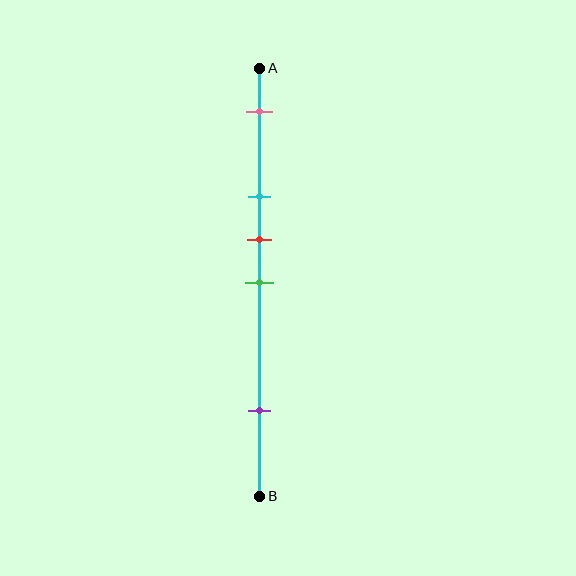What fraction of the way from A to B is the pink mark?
The pink mark is approximately 10% (0.1) of the way from A to B.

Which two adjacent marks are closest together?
The red and green marks are the closest adjacent pair.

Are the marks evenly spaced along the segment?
No, the marks are not evenly spaced.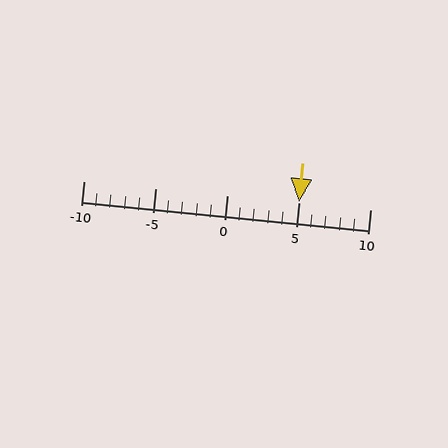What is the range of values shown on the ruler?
The ruler shows values from -10 to 10.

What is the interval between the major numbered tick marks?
The major tick marks are spaced 5 units apart.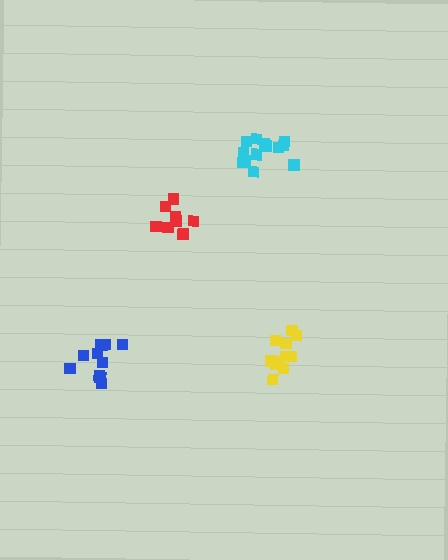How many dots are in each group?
Group 1: 13 dots, Group 2: 11 dots, Group 3: 9 dots, Group 4: 12 dots (45 total).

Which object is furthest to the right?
The yellow cluster is rightmost.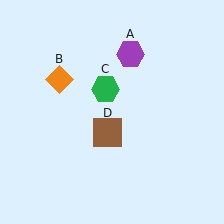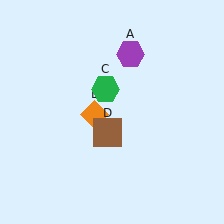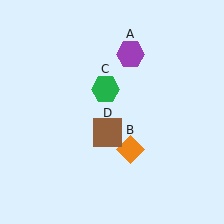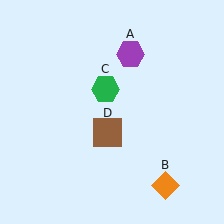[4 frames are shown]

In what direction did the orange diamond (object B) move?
The orange diamond (object B) moved down and to the right.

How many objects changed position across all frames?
1 object changed position: orange diamond (object B).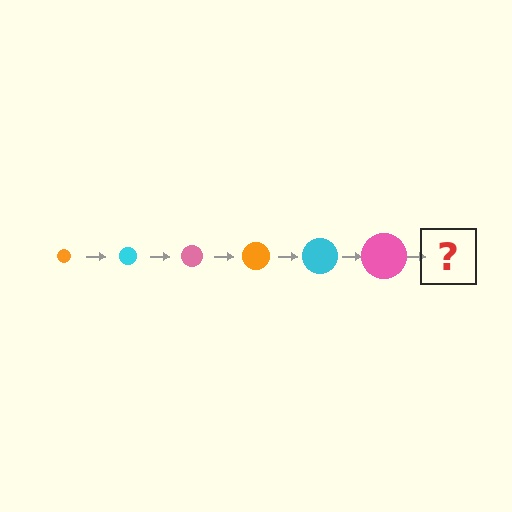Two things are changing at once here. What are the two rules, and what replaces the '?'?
The two rules are that the circle grows larger each step and the color cycles through orange, cyan, and pink. The '?' should be an orange circle, larger than the previous one.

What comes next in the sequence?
The next element should be an orange circle, larger than the previous one.